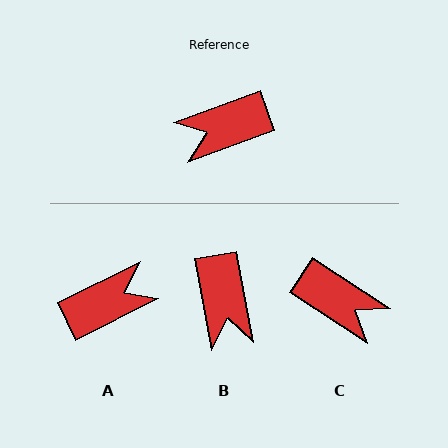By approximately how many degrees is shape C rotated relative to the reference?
Approximately 126 degrees counter-clockwise.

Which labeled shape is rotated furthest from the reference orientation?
A, about 174 degrees away.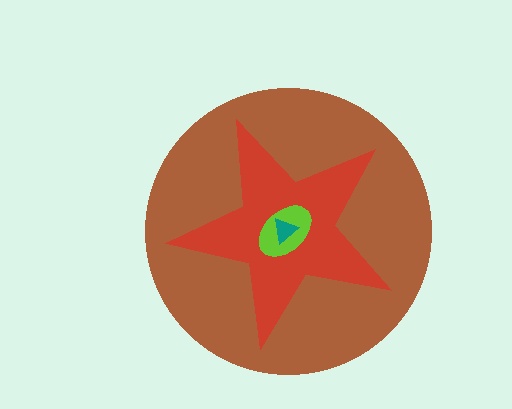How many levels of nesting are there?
4.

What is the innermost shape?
The teal triangle.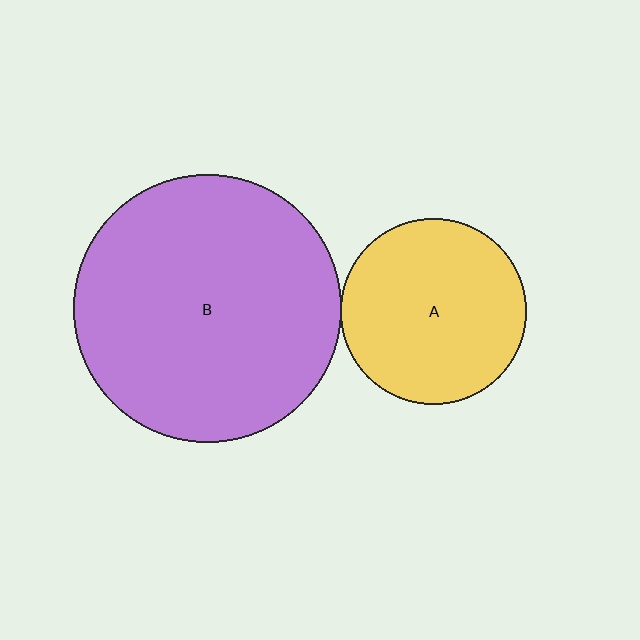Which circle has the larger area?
Circle B (purple).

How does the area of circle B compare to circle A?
Approximately 2.1 times.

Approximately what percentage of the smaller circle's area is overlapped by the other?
Approximately 5%.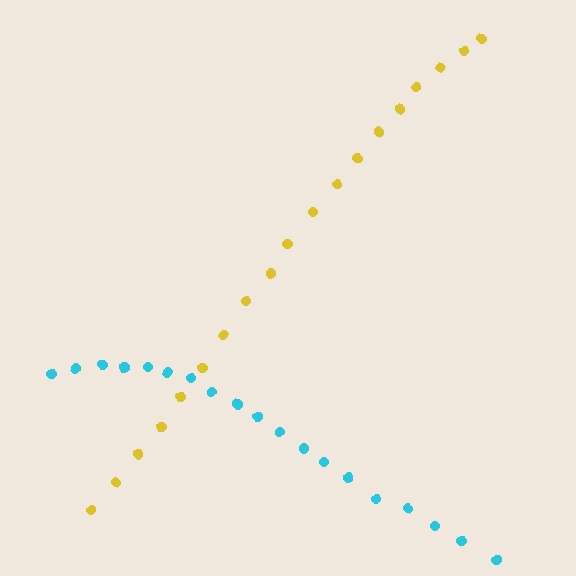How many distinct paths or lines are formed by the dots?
There are 2 distinct paths.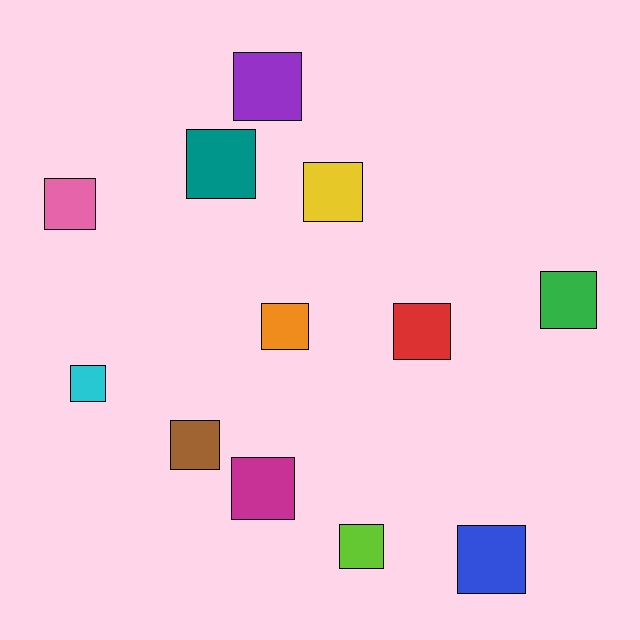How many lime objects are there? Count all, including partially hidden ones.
There is 1 lime object.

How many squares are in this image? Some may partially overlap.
There are 12 squares.